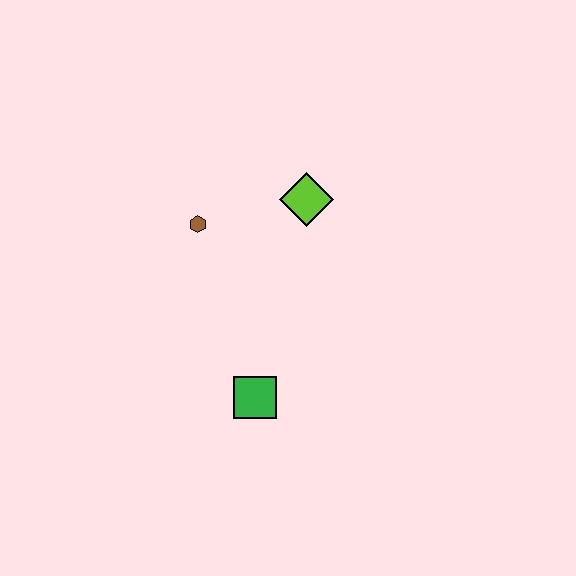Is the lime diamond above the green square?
Yes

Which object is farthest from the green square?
The lime diamond is farthest from the green square.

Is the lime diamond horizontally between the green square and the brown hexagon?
No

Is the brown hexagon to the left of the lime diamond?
Yes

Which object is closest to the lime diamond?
The brown hexagon is closest to the lime diamond.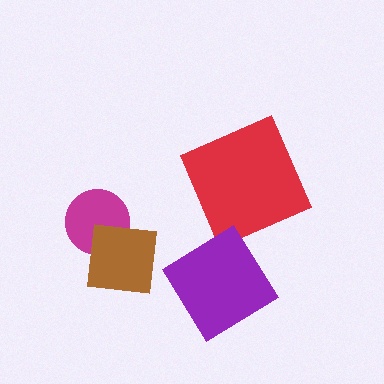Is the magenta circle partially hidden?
Yes, it is partially covered by another shape.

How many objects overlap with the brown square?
1 object overlaps with the brown square.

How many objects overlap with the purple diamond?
0 objects overlap with the purple diamond.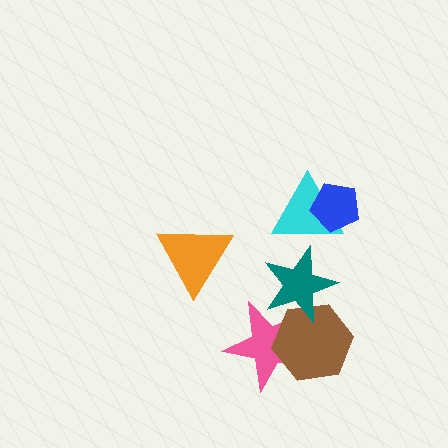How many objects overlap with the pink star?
2 objects overlap with the pink star.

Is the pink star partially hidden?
Yes, it is partially covered by another shape.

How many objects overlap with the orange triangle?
0 objects overlap with the orange triangle.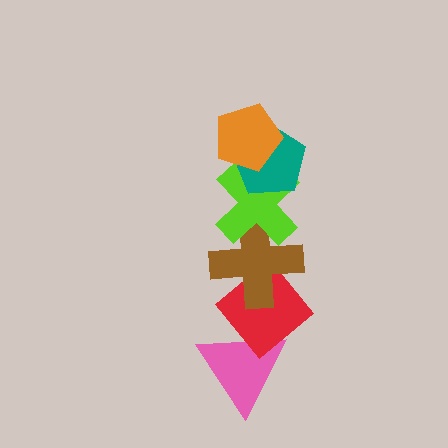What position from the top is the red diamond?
The red diamond is 5th from the top.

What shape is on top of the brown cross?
The lime cross is on top of the brown cross.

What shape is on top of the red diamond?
The brown cross is on top of the red diamond.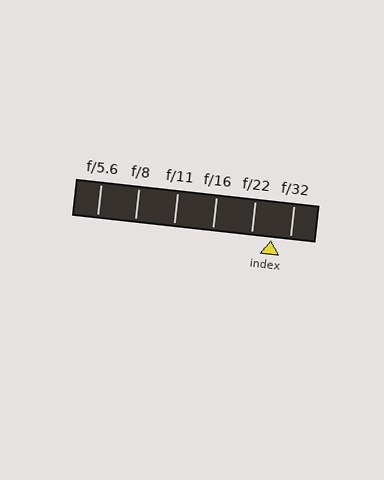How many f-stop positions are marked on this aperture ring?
There are 6 f-stop positions marked.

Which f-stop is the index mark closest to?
The index mark is closest to f/32.